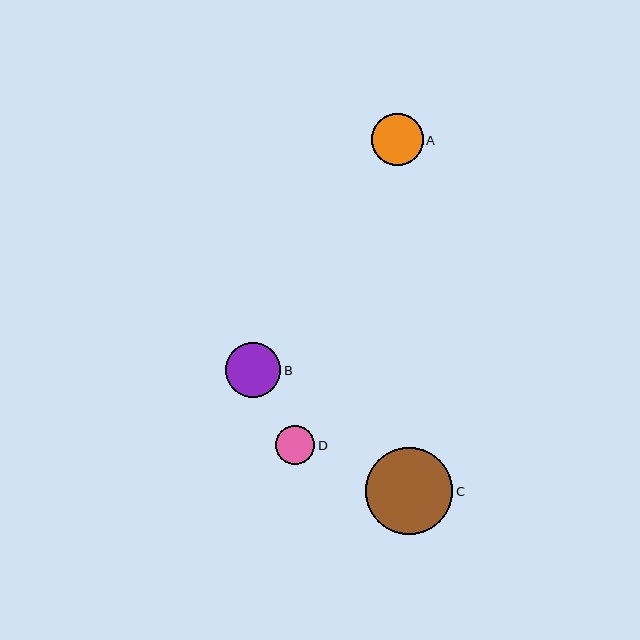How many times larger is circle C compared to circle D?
Circle C is approximately 2.2 times the size of circle D.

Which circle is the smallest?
Circle D is the smallest with a size of approximately 39 pixels.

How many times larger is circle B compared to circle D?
Circle B is approximately 1.4 times the size of circle D.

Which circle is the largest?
Circle C is the largest with a size of approximately 87 pixels.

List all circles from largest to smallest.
From largest to smallest: C, B, A, D.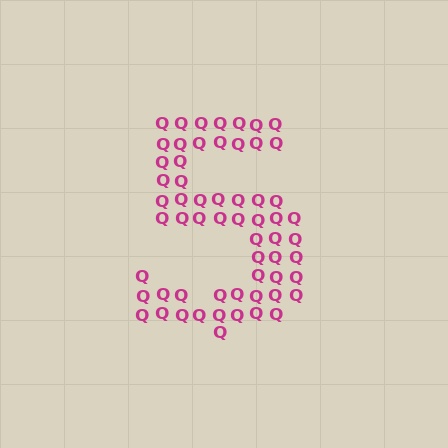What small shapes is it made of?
It is made of small letter Q's.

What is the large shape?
The large shape is the digit 5.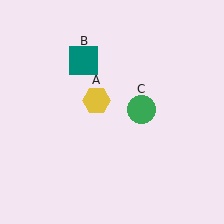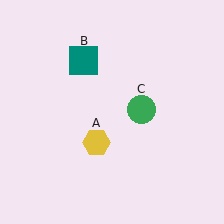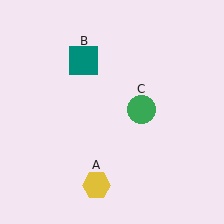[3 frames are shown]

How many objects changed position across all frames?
1 object changed position: yellow hexagon (object A).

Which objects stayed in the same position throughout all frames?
Teal square (object B) and green circle (object C) remained stationary.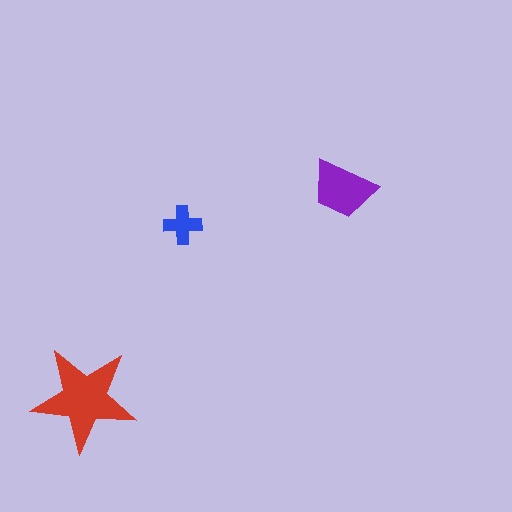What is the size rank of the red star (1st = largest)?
1st.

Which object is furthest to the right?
The purple trapezoid is rightmost.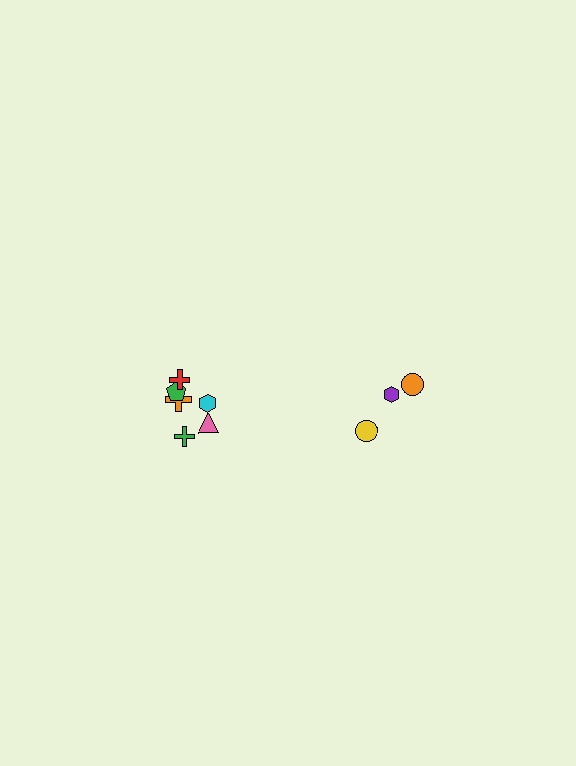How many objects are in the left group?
There are 6 objects.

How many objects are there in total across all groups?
There are 9 objects.